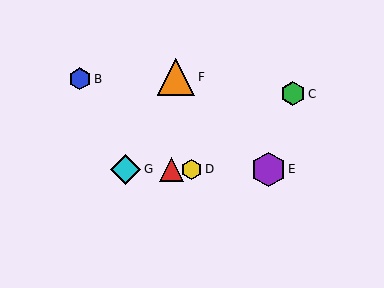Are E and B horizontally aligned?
No, E is at y≈170 and B is at y≈79.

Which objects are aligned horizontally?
Objects A, D, E, G are aligned horizontally.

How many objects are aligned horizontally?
4 objects (A, D, E, G) are aligned horizontally.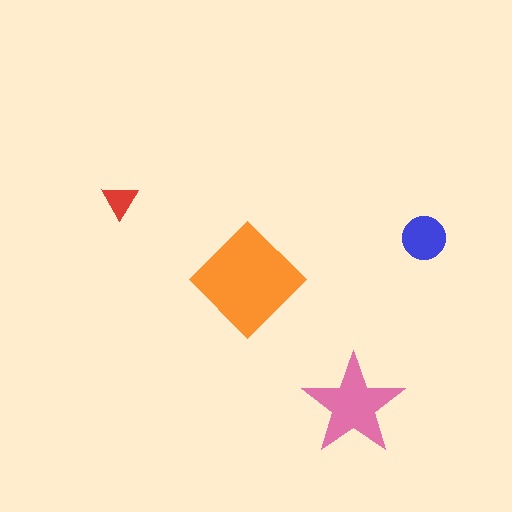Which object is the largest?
The orange diamond.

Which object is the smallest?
The red triangle.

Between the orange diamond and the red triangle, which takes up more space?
The orange diamond.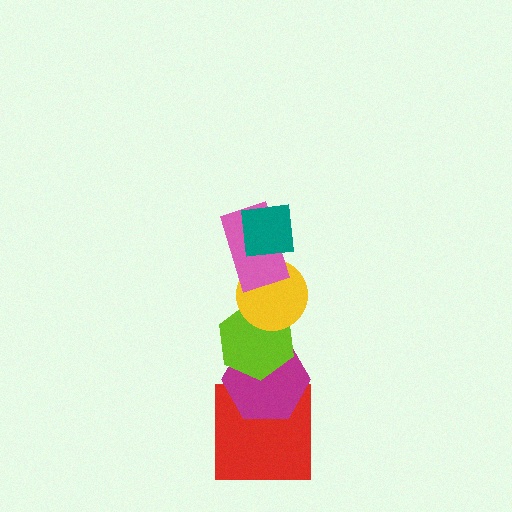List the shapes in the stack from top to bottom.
From top to bottom: the teal square, the pink rectangle, the yellow circle, the lime hexagon, the magenta hexagon, the red square.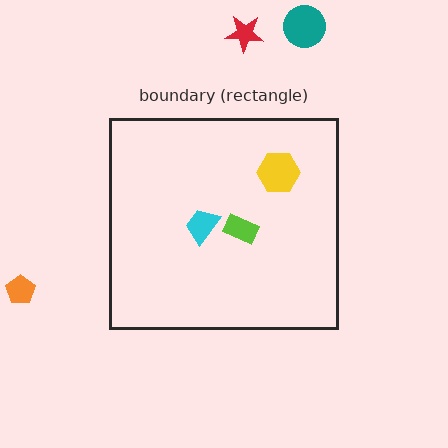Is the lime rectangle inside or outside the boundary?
Inside.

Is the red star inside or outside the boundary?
Outside.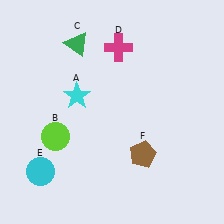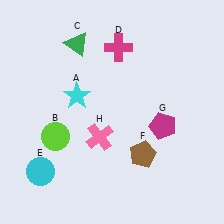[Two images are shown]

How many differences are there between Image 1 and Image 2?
There are 2 differences between the two images.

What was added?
A magenta pentagon (G), a pink cross (H) were added in Image 2.